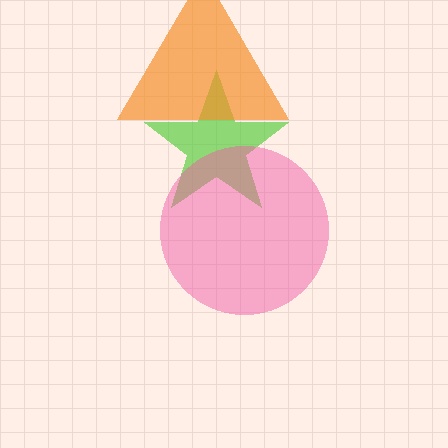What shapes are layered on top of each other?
The layered shapes are: a lime star, an orange triangle, a pink circle.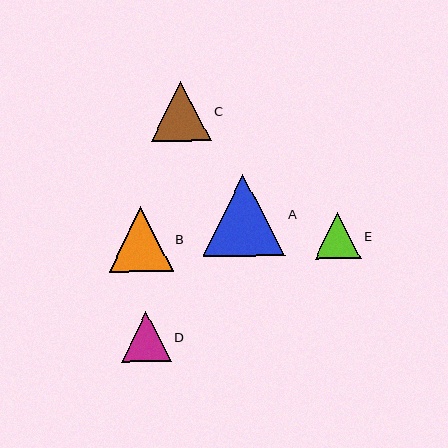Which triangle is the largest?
Triangle A is the largest with a size of approximately 82 pixels.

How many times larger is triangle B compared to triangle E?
Triangle B is approximately 1.4 times the size of triangle E.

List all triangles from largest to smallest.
From largest to smallest: A, B, C, D, E.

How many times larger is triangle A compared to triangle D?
Triangle A is approximately 1.7 times the size of triangle D.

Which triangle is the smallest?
Triangle E is the smallest with a size of approximately 46 pixels.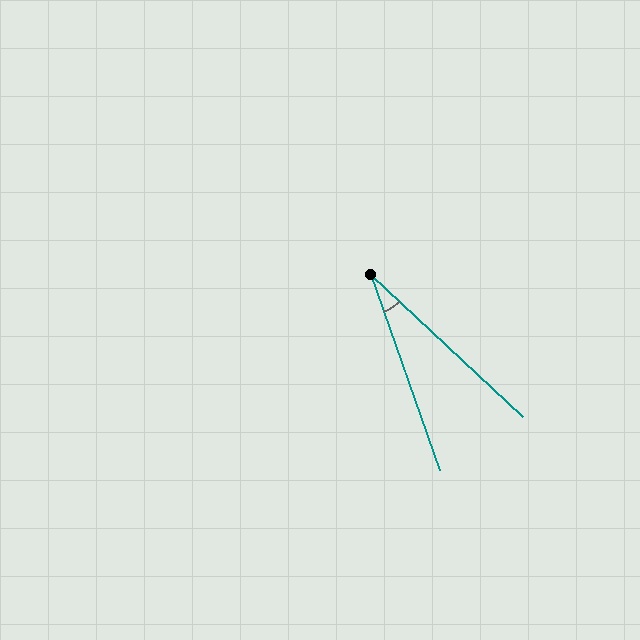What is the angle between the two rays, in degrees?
Approximately 28 degrees.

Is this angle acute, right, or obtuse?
It is acute.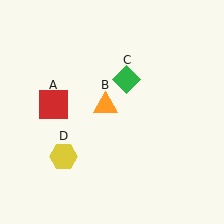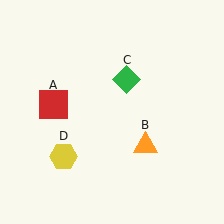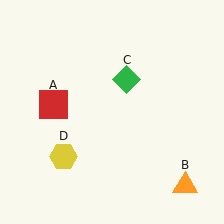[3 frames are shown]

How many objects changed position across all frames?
1 object changed position: orange triangle (object B).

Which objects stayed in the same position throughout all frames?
Red square (object A) and green diamond (object C) and yellow hexagon (object D) remained stationary.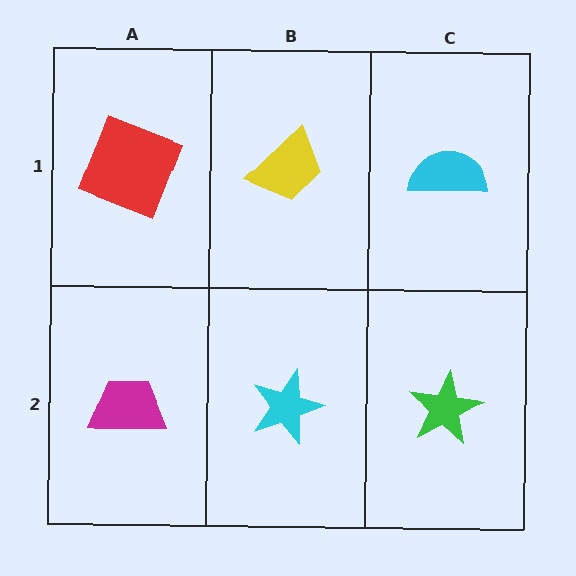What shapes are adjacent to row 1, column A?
A magenta trapezoid (row 2, column A), a yellow trapezoid (row 1, column B).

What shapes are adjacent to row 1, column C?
A green star (row 2, column C), a yellow trapezoid (row 1, column B).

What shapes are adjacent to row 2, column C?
A cyan semicircle (row 1, column C), a cyan star (row 2, column B).